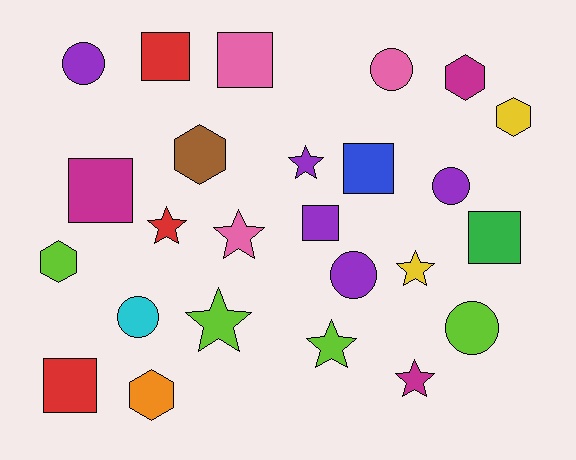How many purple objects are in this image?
There are 5 purple objects.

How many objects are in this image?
There are 25 objects.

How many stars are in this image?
There are 7 stars.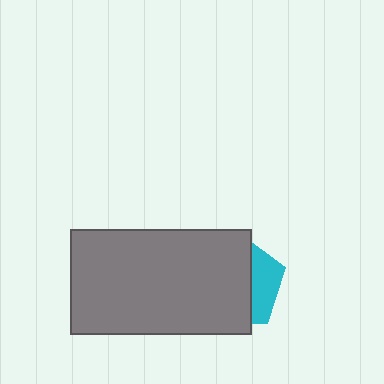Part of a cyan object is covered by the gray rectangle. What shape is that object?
It is a pentagon.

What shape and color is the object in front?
The object in front is a gray rectangle.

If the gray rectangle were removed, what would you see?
You would see the complete cyan pentagon.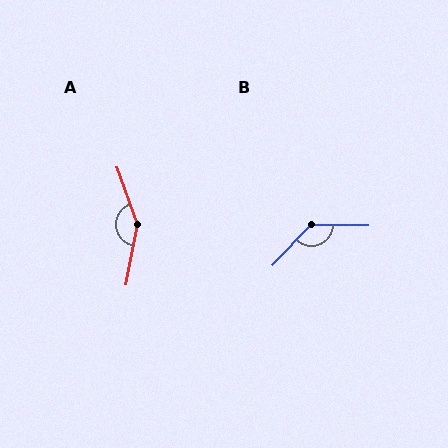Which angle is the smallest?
B, at approximately 133 degrees.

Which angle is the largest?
A, at approximately 149 degrees.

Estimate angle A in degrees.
Approximately 149 degrees.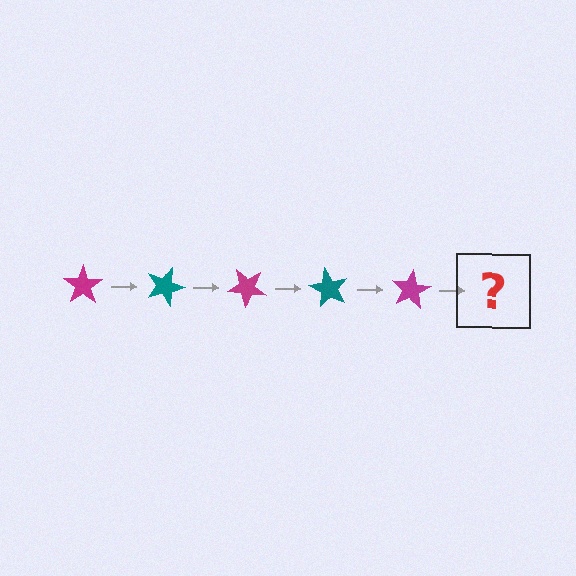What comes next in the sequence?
The next element should be a teal star, rotated 100 degrees from the start.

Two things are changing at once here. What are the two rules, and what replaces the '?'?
The two rules are that it rotates 20 degrees each step and the color cycles through magenta and teal. The '?' should be a teal star, rotated 100 degrees from the start.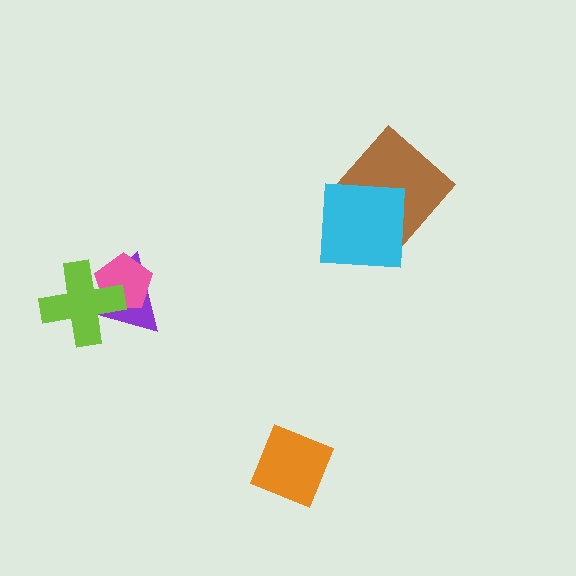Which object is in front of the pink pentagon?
The lime cross is in front of the pink pentagon.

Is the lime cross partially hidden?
No, no other shape covers it.